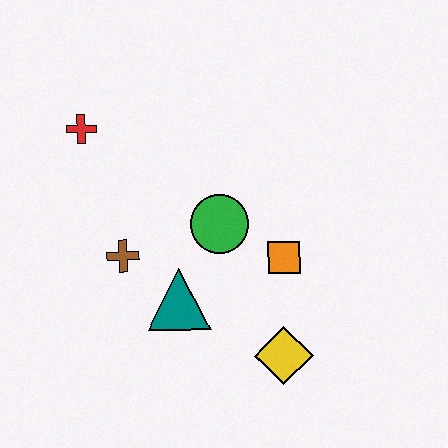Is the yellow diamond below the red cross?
Yes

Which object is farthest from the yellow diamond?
The red cross is farthest from the yellow diamond.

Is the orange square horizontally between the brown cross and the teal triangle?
No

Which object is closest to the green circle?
The orange square is closest to the green circle.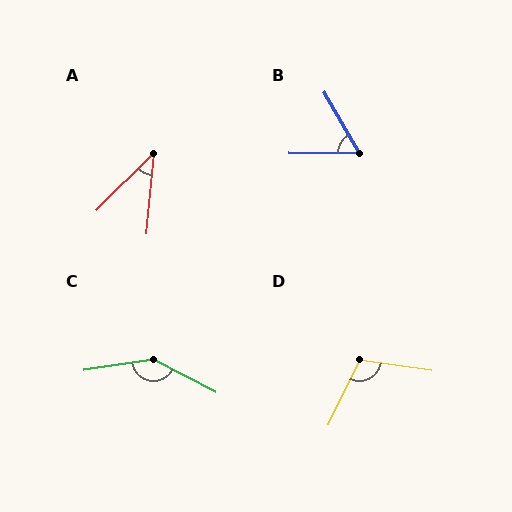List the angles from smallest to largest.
A (39°), B (59°), D (108°), C (144°).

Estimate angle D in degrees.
Approximately 108 degrees.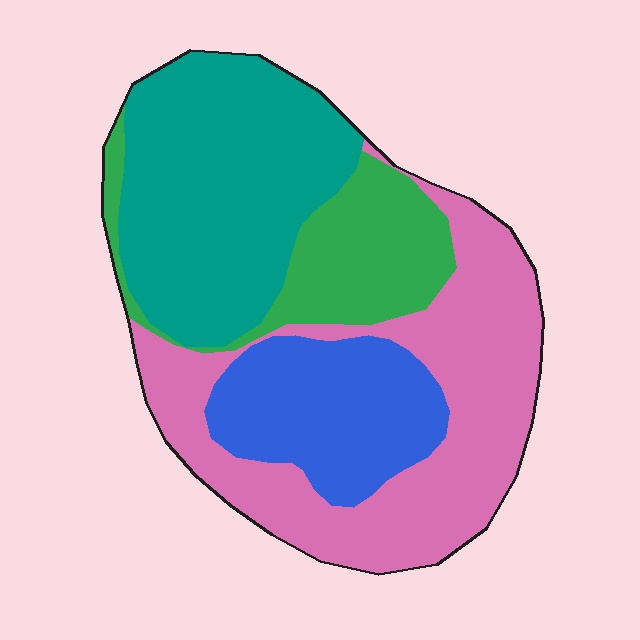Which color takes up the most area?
Pink, at roughly 35%.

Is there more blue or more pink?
Pink.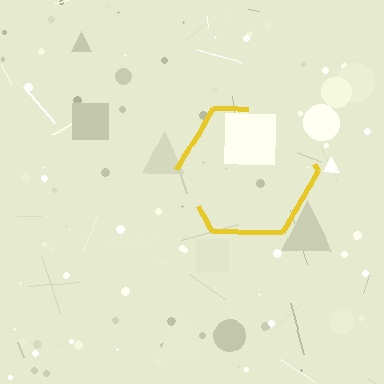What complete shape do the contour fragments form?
The contour fragments form a hexagon.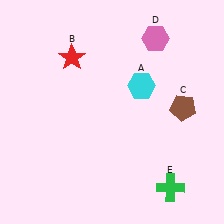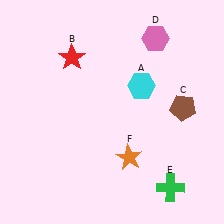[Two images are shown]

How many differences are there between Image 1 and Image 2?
There is 1 difference between the two images.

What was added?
An orange star (F) was added in Image 2.